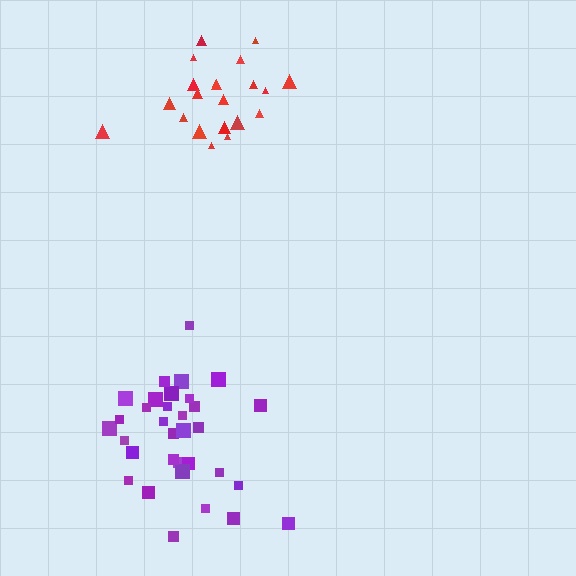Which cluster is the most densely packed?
Purple.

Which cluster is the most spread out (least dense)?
Red.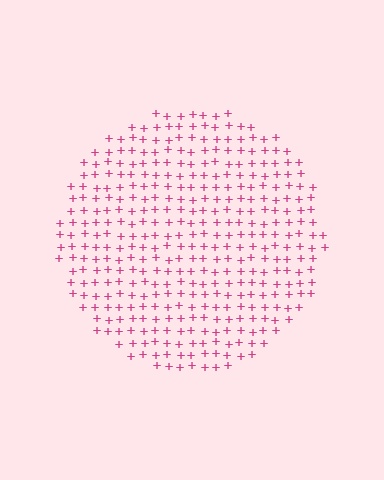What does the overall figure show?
The overall figure shows a circle.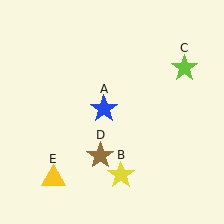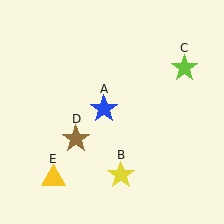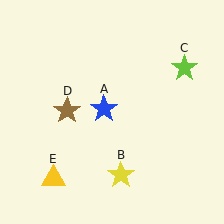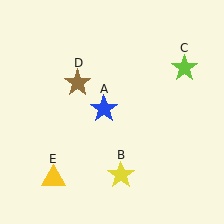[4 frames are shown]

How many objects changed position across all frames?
1 object changed position: brown star (object D).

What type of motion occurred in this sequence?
The brown star (object D) rotated clockwise around the center of the scene.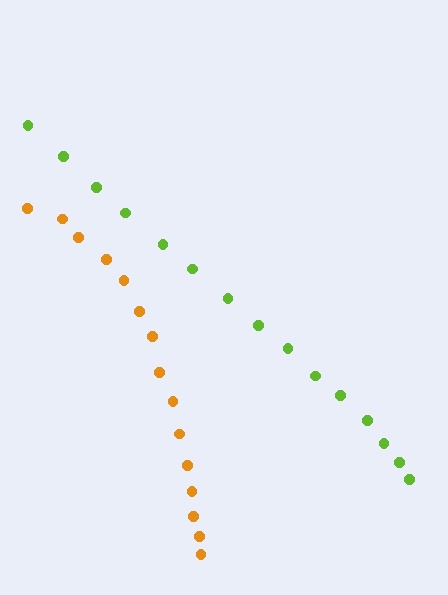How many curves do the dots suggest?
There are 2 distinct paths.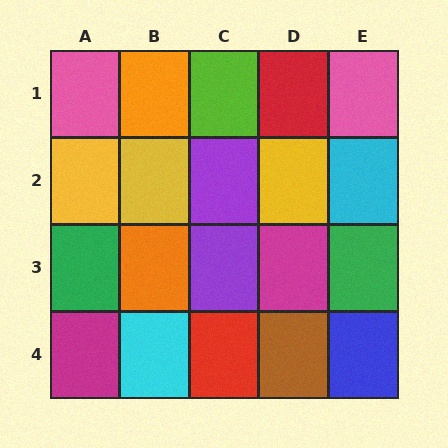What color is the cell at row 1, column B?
Orange.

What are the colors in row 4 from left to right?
Magenta, cyan, red, brown, blue.